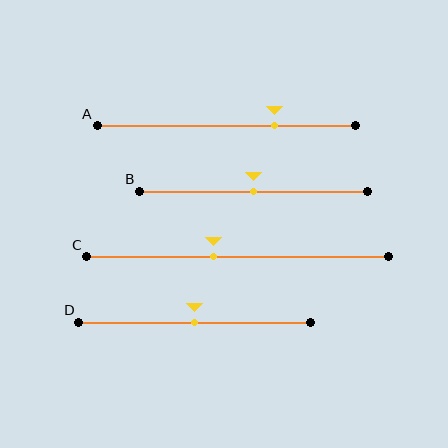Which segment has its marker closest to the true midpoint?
Segment B has its marker closest to the true midpoint.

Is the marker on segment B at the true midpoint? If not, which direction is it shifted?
Yes, the marker on segment B is at the true midpoint.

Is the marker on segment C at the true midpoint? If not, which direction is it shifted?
No, the marker on segment C is shifted to the left by about 8% of the segment length.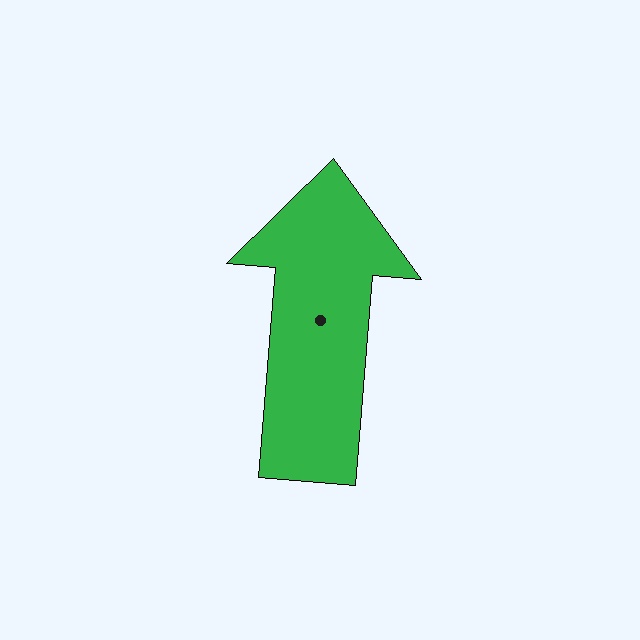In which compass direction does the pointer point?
North.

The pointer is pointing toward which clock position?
Roughly 12 o'clock.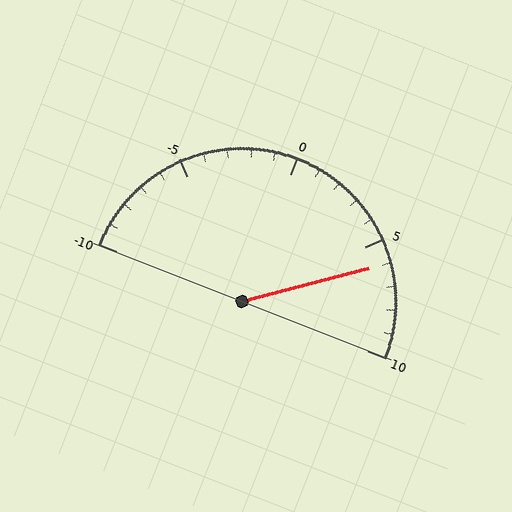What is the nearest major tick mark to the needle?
The nearest major tick mark is 5.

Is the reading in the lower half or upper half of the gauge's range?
The reading is in the upper half of the range (-10 to 10).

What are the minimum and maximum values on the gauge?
The gauge ranges from -10 to 10.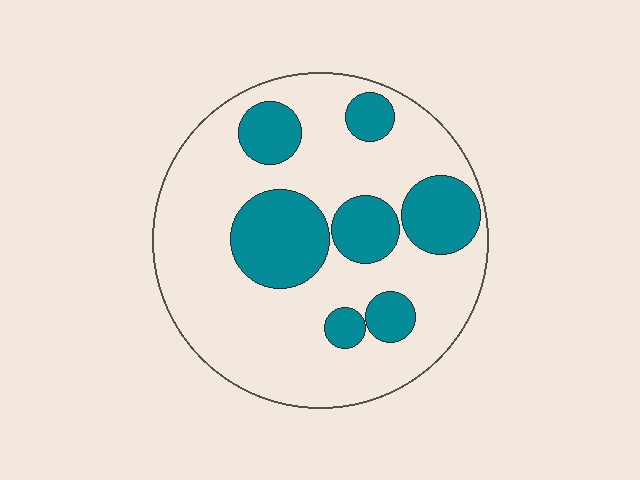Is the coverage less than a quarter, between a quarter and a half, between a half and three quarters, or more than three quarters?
Between a quarter and a half.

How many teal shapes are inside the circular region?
7.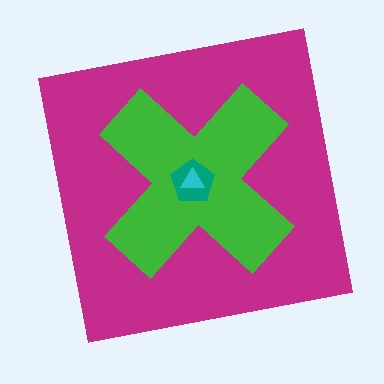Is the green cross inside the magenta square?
Yes.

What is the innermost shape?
The cyan triangle.